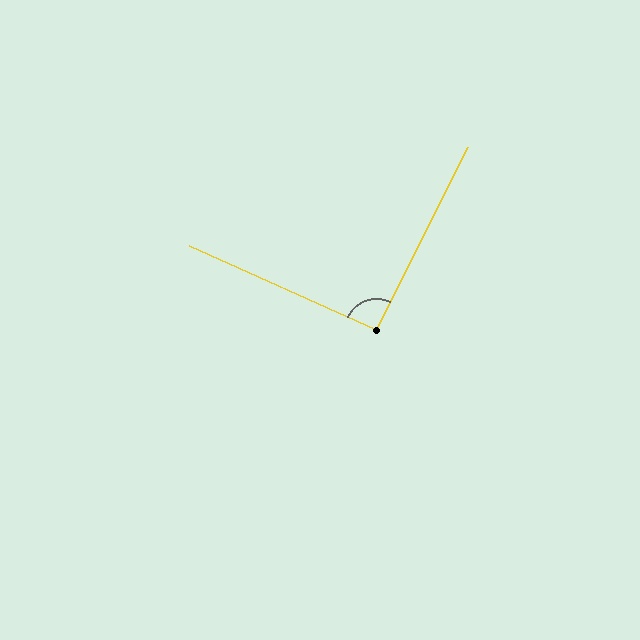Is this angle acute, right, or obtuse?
It is approximately a right angle.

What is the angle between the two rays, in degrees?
Approximately 93 degrees.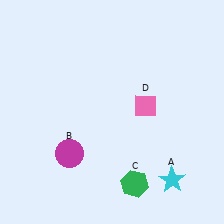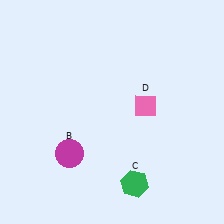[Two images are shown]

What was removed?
The cyan star (A) was removed in Image 2.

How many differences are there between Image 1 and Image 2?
There is 1 difference between the two images.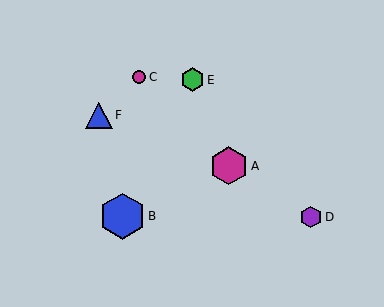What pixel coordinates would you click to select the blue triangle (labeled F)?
Click at (99, 115) to select the blue triangle F.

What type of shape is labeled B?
Shape B is a blue hexagon.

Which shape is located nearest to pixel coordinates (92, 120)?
The blue triangle (labeled F) at (99, 115) is nearest to that location.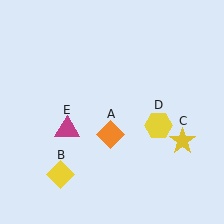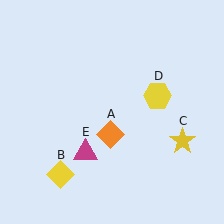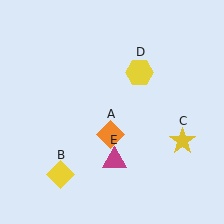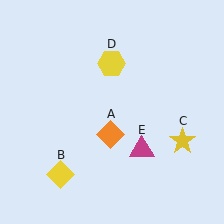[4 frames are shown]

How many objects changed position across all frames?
2 objects changed position: yellow hexagon (object D), magenta triangle (object E).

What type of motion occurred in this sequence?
The yellow hexagon (object D), magenta triangle (object E) rotated counterclockwise around the center of the scene.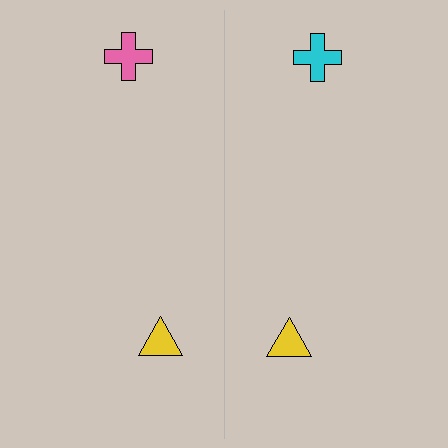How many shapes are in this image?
There are 4 shapes in this image.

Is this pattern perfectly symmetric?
No, the pattern is not perfectly symmetric. The cyan cross on the right side breaks the symmetry — its mirror counterpart is pink.